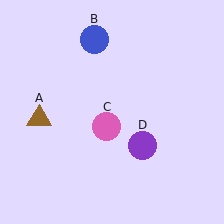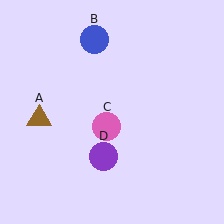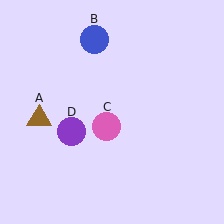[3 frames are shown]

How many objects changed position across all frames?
1 object changed position: purple circle (object D).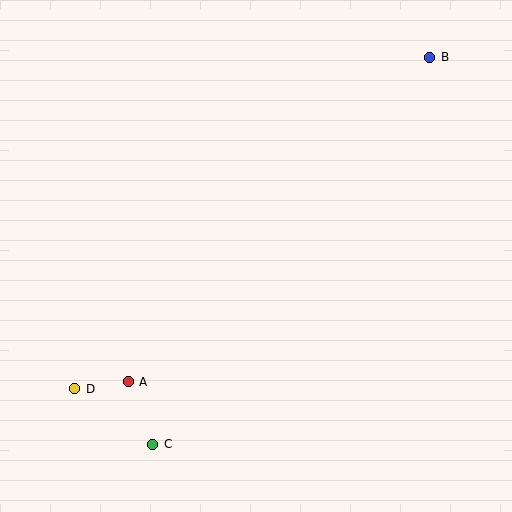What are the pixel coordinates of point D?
Point D is at (75, 389).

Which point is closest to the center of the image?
Point A at (128, 382) is closest to the center.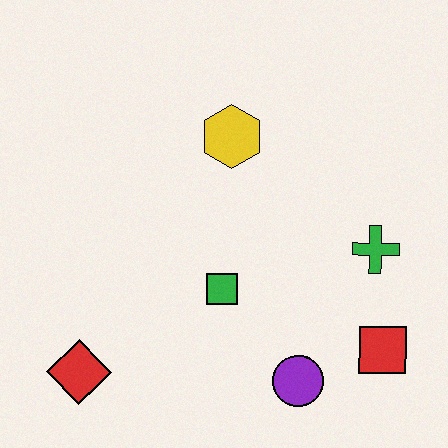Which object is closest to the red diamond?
The green square is closest to the red diamond.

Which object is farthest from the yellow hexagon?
The red diamond is farthest from the yellow hexagon.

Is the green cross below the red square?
No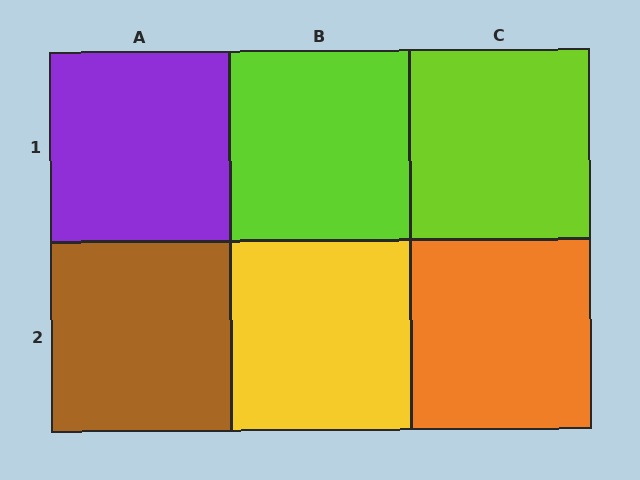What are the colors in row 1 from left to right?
Purple, lime, lime.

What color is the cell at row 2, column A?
Brown.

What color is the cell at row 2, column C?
Orange.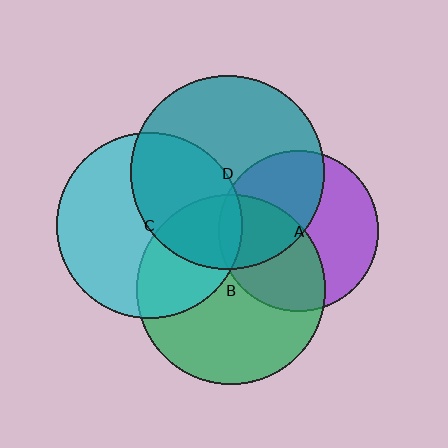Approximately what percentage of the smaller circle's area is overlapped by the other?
Approximately 30%.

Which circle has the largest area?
Circle D (teal).